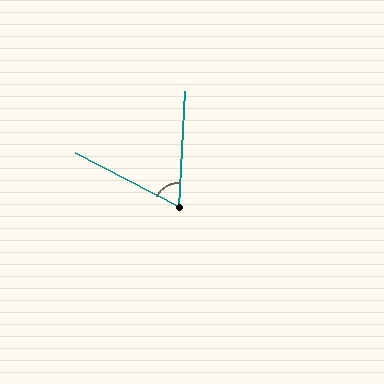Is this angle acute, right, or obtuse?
It is acute.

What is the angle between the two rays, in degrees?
Approximately 65 degrees.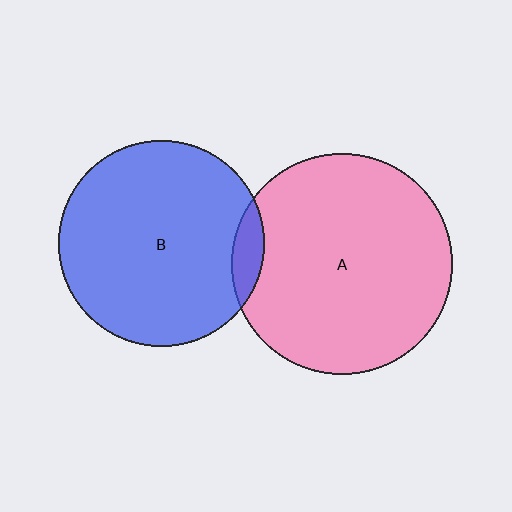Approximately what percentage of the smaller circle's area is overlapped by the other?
Approximately 5%.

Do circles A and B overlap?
Yes.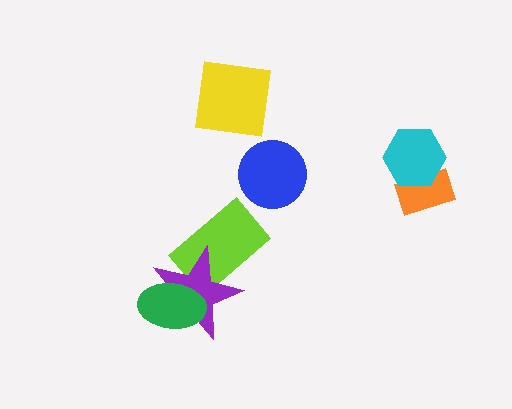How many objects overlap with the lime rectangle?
1 object overlaps with the lime rectangle.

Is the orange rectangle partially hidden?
Yes, it is partially covered by another shape.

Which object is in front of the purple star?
The green ellipse is in front of the purple star.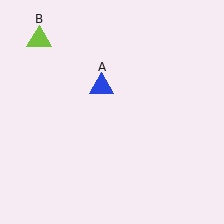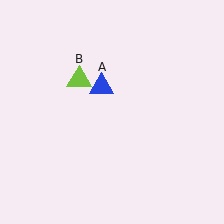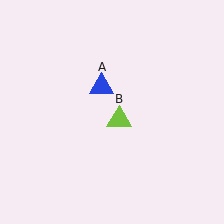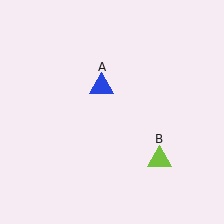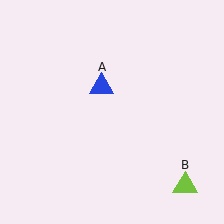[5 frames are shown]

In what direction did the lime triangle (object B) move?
The lime triangle (object B) moved down and to the right.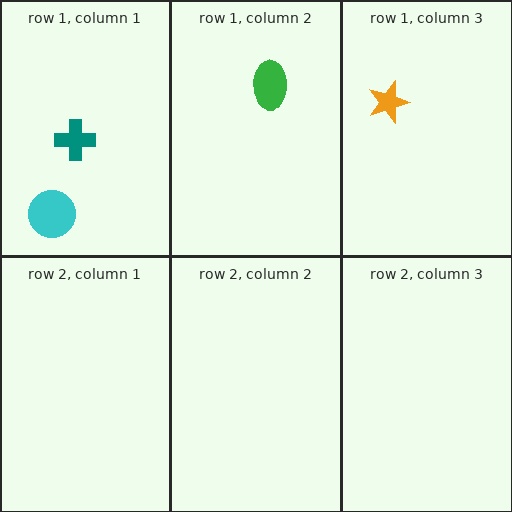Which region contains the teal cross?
The row 1, column 1 region.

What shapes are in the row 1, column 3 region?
The orange star.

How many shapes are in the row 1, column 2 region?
1.